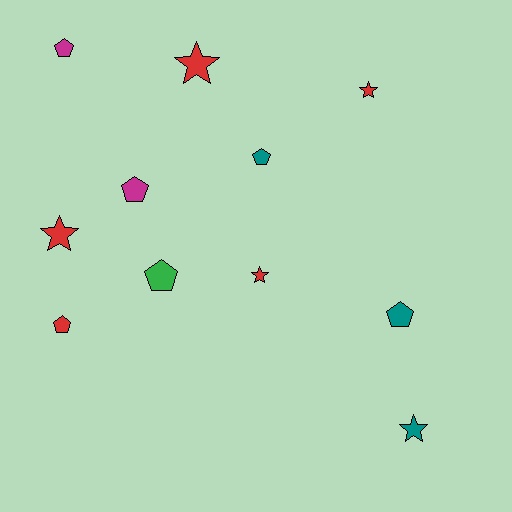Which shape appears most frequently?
Pentagon, with 6 objects.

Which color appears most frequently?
Red, with 5 objects.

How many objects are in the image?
There are 11 objects.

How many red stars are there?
There are 4 red stars.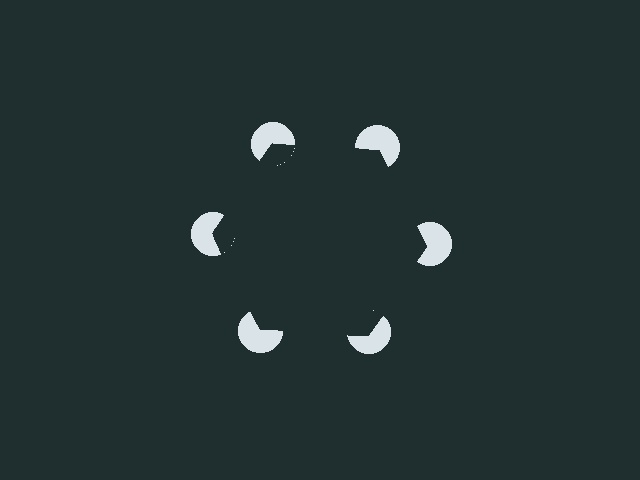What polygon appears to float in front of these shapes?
An illusory hexagon — its edges are inferred from the aligned wedge cuts in the pac-man discs, not physically drawn.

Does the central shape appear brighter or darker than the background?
It typically appears slightly darker than the background, even though no actual brightness change is drawn.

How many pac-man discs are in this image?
There are 6 — one at each vertex of the illusory hexagon.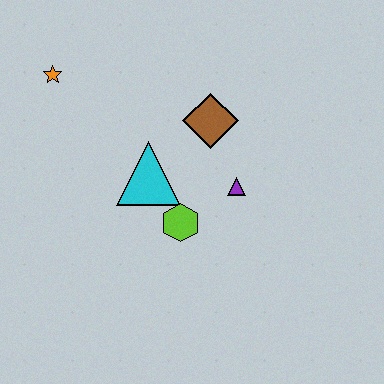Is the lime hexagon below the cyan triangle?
Yes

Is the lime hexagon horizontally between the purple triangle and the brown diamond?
No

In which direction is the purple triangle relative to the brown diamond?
The purple triangle is below the brown diamond.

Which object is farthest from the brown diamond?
The orange star is farthest from the brown diamond.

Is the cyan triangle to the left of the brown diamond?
Yes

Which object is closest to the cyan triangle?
The lime hexagon is closest to the cyan triangle.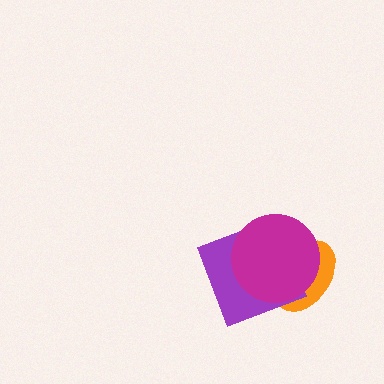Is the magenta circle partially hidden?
No, no other shape covers it.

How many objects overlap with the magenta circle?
2 objects overlap with the magenta circle.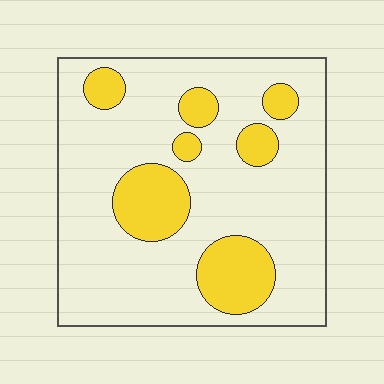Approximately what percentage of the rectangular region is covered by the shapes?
Approximately 20%.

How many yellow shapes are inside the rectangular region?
7.